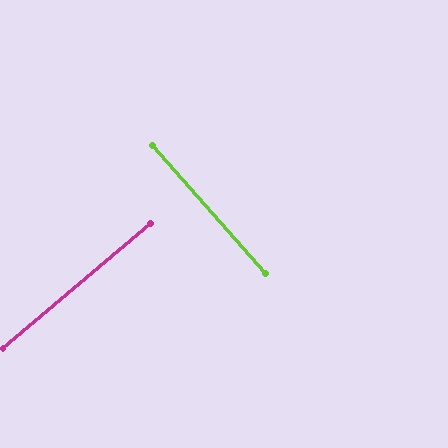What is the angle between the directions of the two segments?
Approximately 88 degrees.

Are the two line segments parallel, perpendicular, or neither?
Perpendicular — they meet at approximately 88°.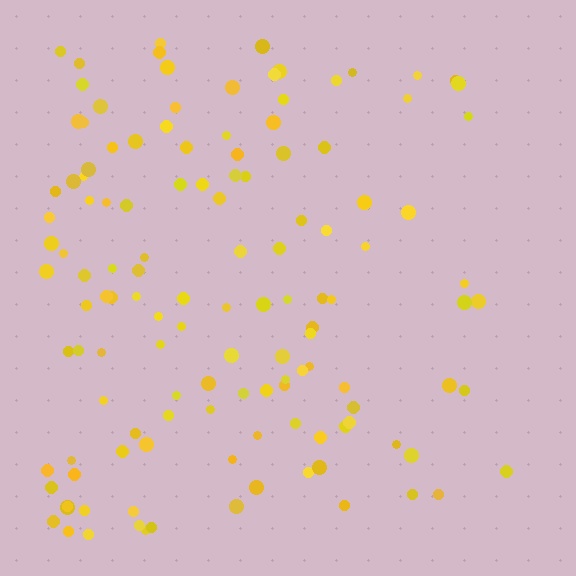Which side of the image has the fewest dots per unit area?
The right.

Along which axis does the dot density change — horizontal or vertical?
Horizontal.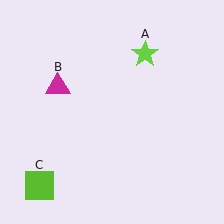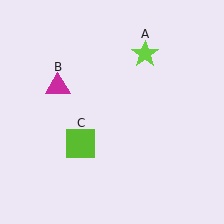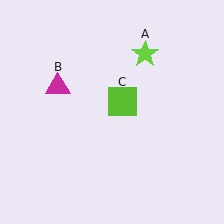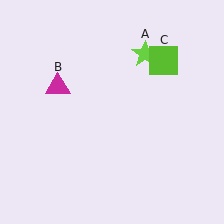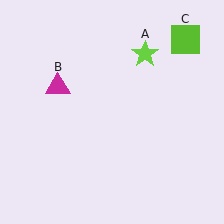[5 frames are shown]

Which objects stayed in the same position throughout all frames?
Lime star (object A) and magenta triangle (object B) remained stationary.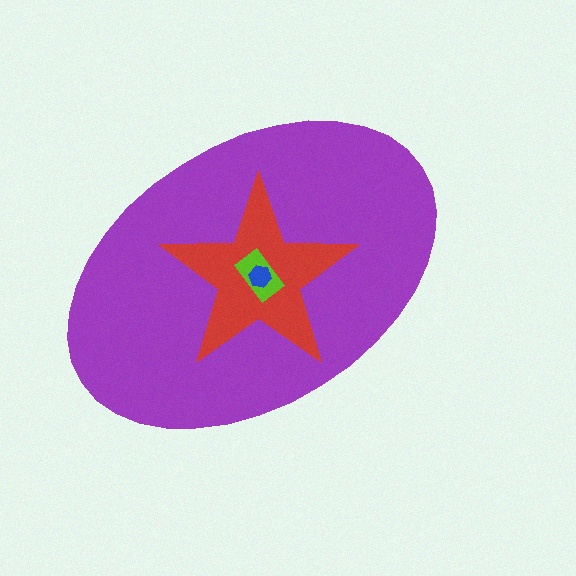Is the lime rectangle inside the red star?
Yes.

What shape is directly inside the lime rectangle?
The blue hexagon.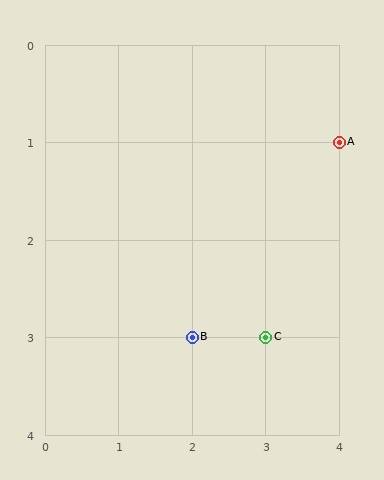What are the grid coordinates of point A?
Point A is at grid coordinates (4, 1).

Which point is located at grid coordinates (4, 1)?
Point A is at (4, 1).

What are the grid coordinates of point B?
Point B is at grid coordinates (2, 3).